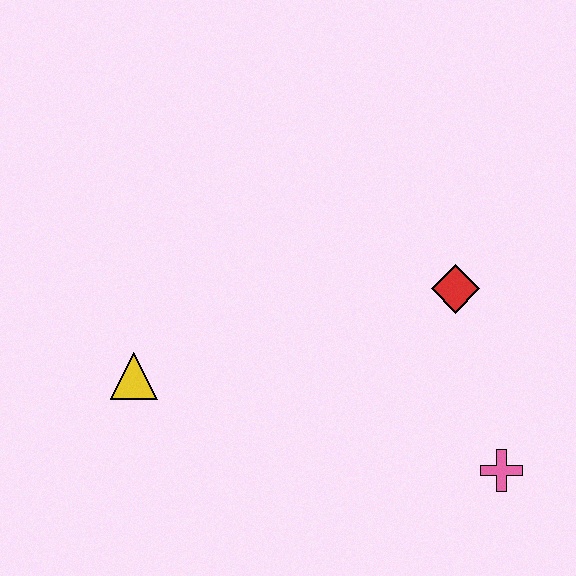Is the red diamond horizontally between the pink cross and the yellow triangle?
Yes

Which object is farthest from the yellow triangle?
The pink cross is farthest from the yellow triangle.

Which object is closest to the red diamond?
The pink cross is closest to the red diamond.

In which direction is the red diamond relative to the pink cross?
The red diamond is above the pink cross.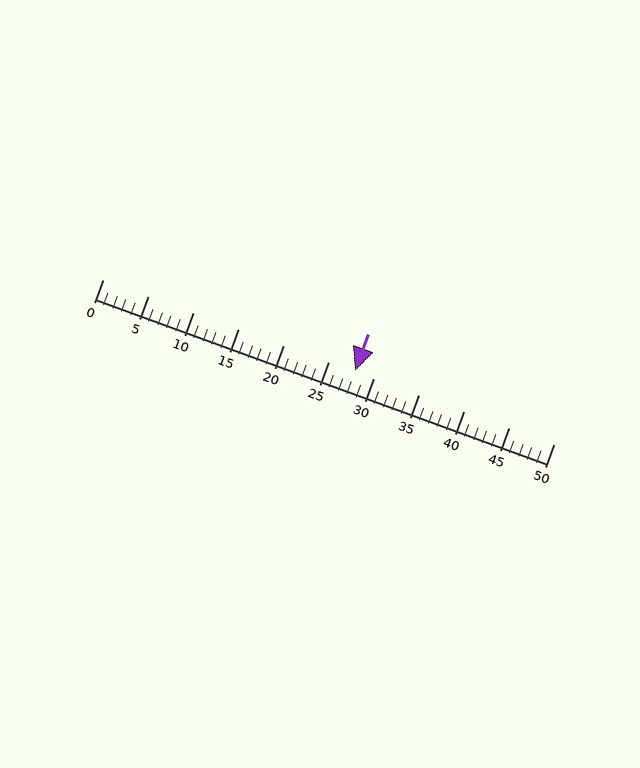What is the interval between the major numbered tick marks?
The major tick marks are spaced 5 units apart.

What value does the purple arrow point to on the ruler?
The purple arrow points to approximately 28.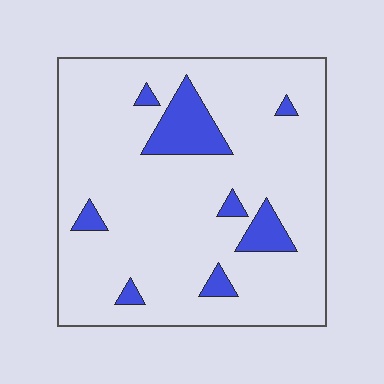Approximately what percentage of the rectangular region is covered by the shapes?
Approximately 10%.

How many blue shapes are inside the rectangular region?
8.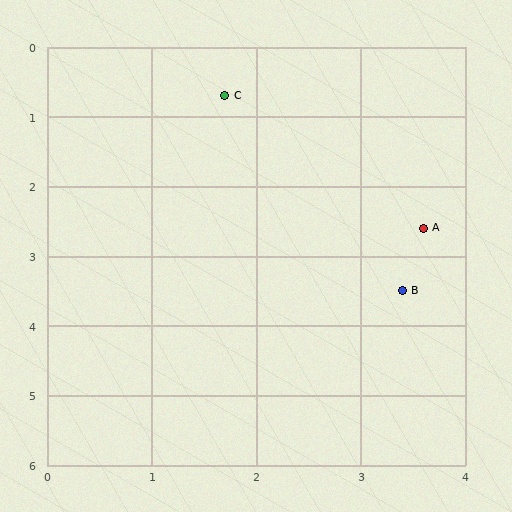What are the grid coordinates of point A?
Point A is at approximately (3.6, 2.6).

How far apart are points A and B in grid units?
Points A and B are about 0.9 grid units apart.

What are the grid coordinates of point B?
Point B is at approximately (3.4, 3.5).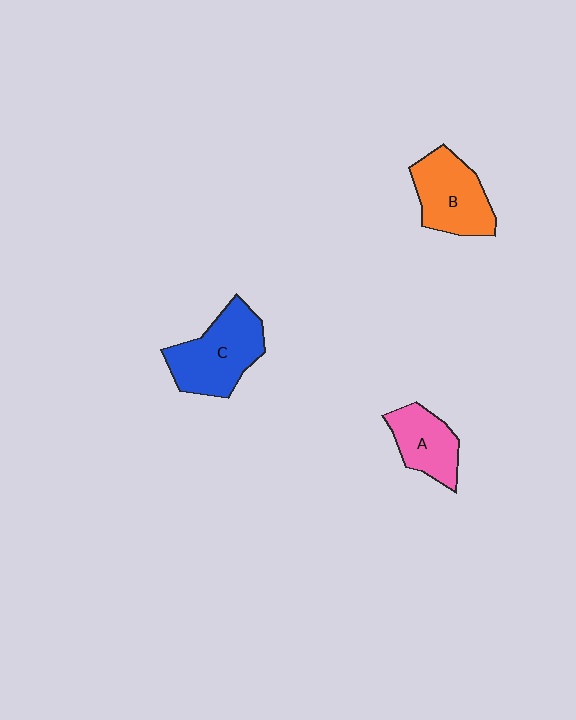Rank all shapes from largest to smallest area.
From largest to smallest: C (blue), B (orange), A (pink).